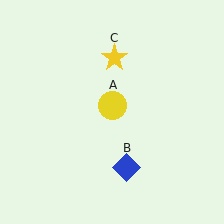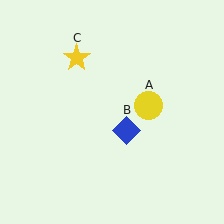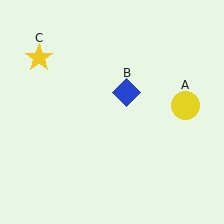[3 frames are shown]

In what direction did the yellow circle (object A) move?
The yellow circle (object A) moved right.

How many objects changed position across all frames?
3 objects changed position: yellow circle (object A), blue diamond (object B), yellow star (object C).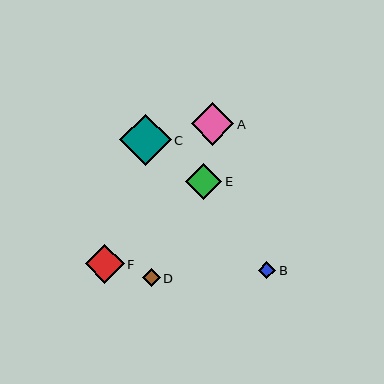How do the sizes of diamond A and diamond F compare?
Diamond A and diamond F are approximately the same size.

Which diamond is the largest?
Diamond C is the largest with a size of approximately 51 pixels.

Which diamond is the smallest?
Diamond D is the smallest with a size of approximately 17 pixels.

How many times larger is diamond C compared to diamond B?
Diamond C is approximately 2.9 times the size of diamond B.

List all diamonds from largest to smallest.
From largest to smallest: C, A, F, E, B, D.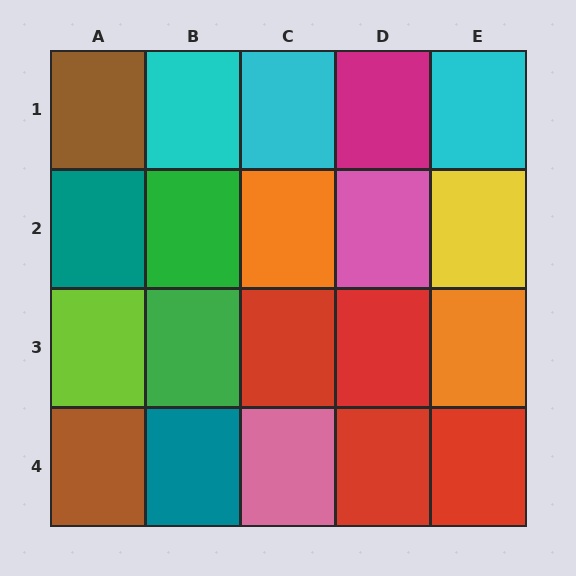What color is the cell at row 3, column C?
Red.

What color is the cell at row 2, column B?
Green.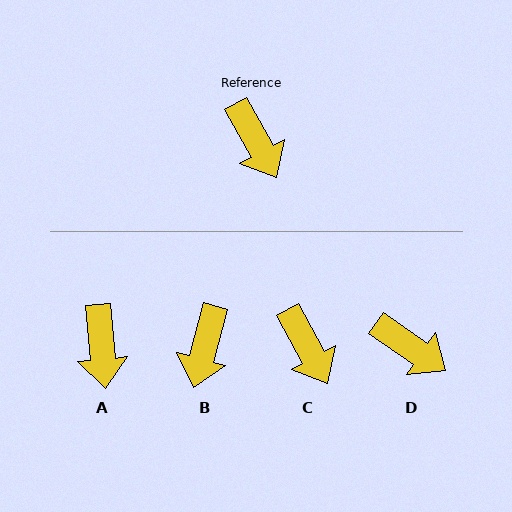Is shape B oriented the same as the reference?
No, it is off by about 44 degrees.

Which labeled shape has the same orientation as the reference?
C.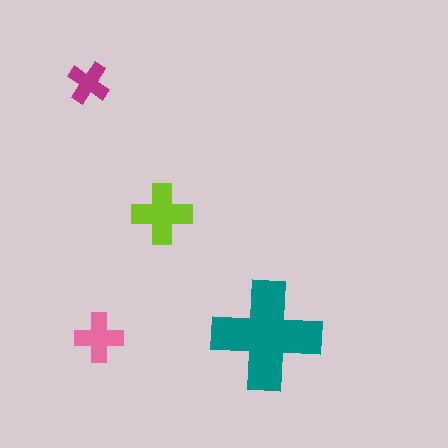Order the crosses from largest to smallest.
the teal one, the lime one, the pink one, the magenta one.